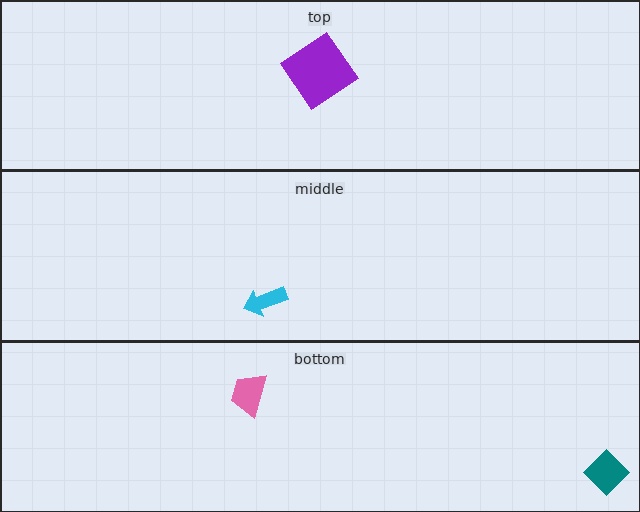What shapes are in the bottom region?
The pink trapezoid, the teal diamond.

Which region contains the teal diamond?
The bottom region.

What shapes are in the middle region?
The cyan arrow.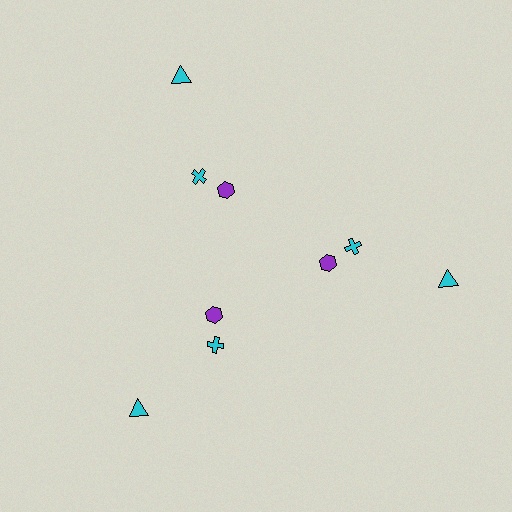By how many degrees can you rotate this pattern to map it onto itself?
The pattern maps onto itself every 120 degrees of rotation.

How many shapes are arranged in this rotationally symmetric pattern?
There are 9 shapes, arranged in 3 groups of 3.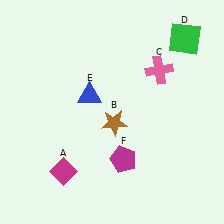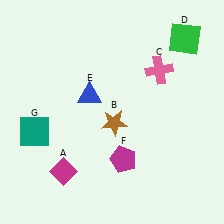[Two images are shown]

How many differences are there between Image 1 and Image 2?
There is 1 difference between the two images.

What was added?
A teal square (G) was added in Image 2.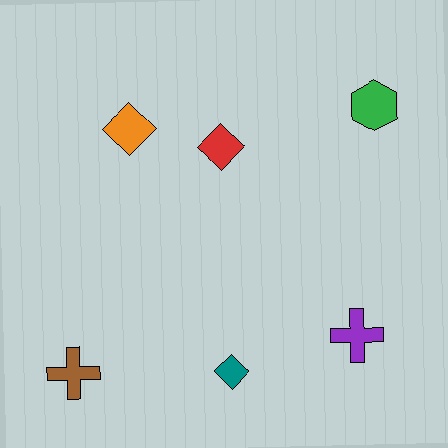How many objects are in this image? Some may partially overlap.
There are 6 objects.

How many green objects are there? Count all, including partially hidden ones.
There is 1 green object.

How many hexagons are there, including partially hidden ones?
There is 1 hexagon.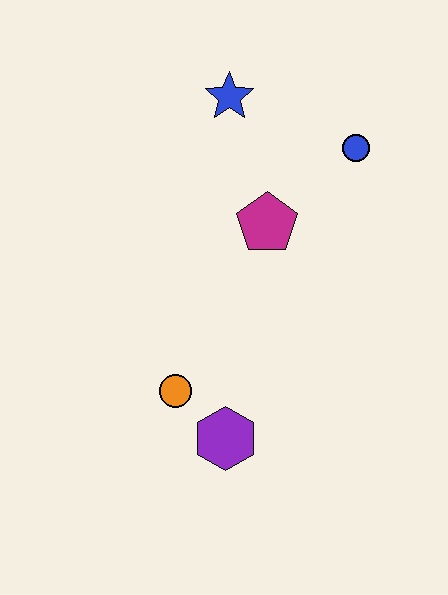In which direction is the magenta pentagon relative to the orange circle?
The magenta pentagon is above the orange circle.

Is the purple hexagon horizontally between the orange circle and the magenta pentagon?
Yes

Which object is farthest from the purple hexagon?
The blue star is farthest from the purple hexagon.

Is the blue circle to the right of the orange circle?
Yes